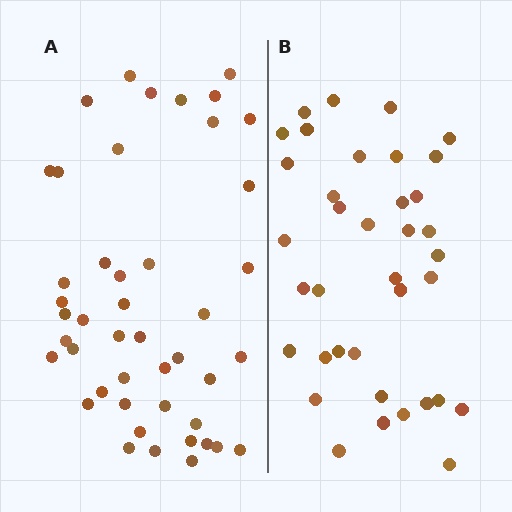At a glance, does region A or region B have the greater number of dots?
Region A (the left region) has more dots.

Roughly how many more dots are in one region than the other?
Region A has roughly 8 or so more dots than region B.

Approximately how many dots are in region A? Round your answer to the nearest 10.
About 40 dots. (The exact count is 45, which rounds to 40.)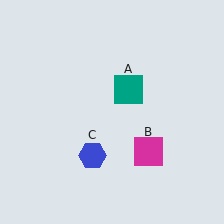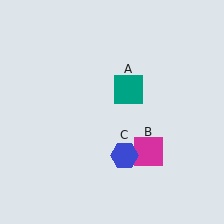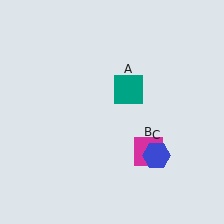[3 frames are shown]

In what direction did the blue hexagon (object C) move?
The blue hexagon (object C) moved right.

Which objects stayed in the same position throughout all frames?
Teal square (object A) and magenta square (object B) remained stationary.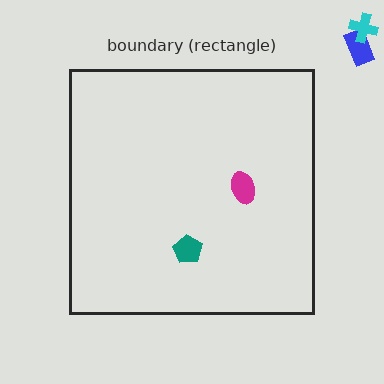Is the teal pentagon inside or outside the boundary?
Inside.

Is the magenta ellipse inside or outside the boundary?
Inside.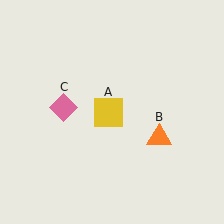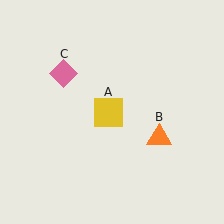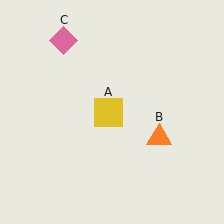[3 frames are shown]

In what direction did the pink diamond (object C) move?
The pink diamond (object C) moved up.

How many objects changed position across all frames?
1 object changed position: pink diamond (object C).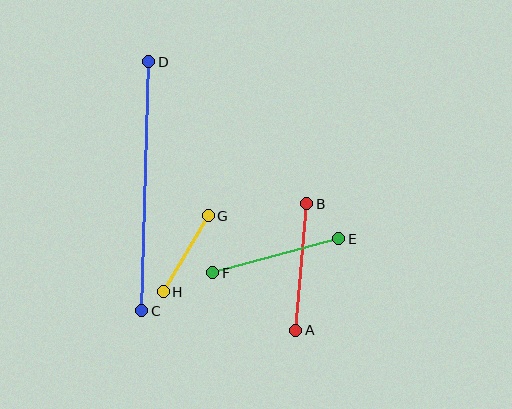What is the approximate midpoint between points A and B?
The midpoint is at approximately (301, 267) pixels.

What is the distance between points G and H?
The distance is approximately 88 pixels.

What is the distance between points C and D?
The distance is approximately 249 pixels.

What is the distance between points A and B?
The distance is approximately 127 pixels.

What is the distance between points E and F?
The distance is approximately 131 pixels.